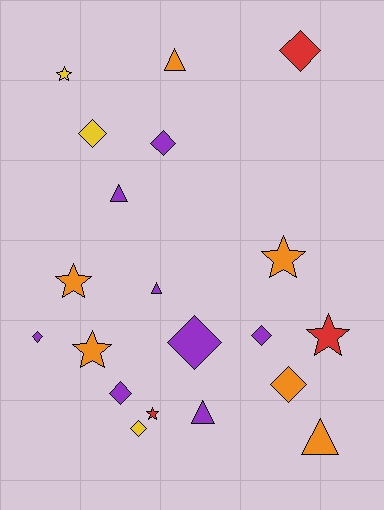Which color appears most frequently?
Purple, with 8 objects.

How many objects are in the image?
There are 20 objects.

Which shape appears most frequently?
Diamond, with 9 objects.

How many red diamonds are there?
There is 1 red diamond.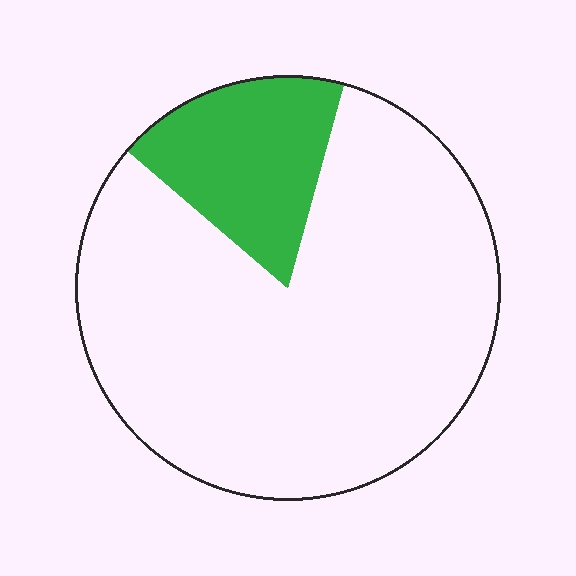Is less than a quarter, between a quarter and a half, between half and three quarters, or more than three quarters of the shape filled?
Less than a quarter.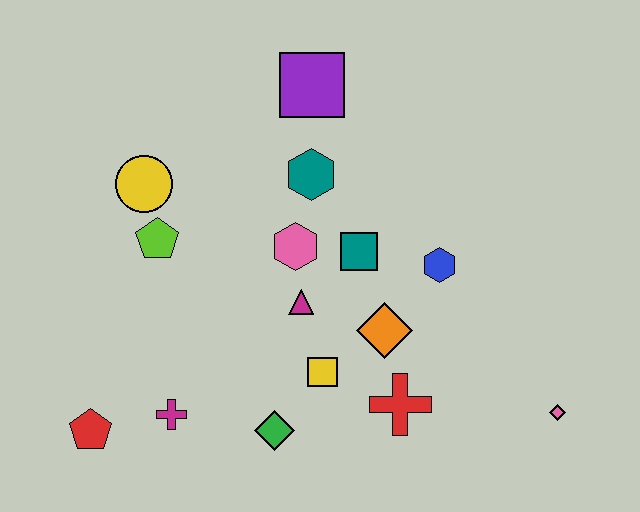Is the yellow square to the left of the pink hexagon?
No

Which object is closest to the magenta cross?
The red pentagon is closest to the magenta cross.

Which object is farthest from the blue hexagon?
The red pentagon is farthest from the blue hexagon.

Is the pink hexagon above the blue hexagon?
Yes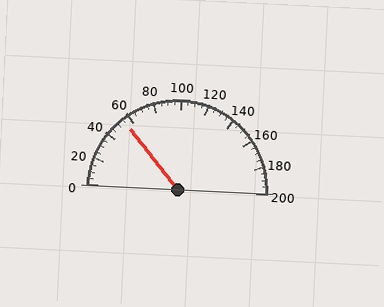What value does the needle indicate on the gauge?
The needle indicates approximately 55.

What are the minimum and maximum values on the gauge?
The gauge ranges from 0 to 200.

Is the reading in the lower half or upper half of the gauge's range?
The reading is in the lower half of the range (0 to 200).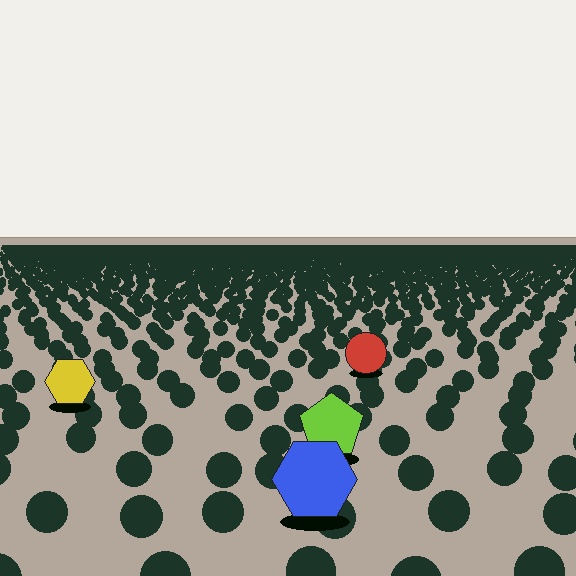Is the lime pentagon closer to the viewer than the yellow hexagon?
Yes. The lime pentagon is closer — you can tell from the texture gradient: the ground texture is coarser near it.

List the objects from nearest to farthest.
From nearest to farthest: the blue hexagon, the lime pentagon, the yellow hexagon, the red circle.